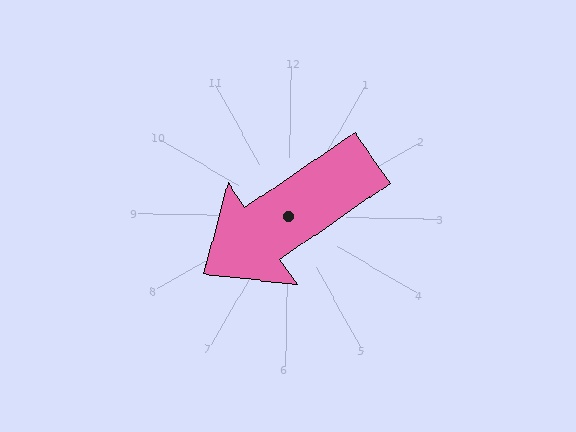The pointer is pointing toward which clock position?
Roughly 8 o'clock.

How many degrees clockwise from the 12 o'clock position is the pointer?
Approximately 235 degrees.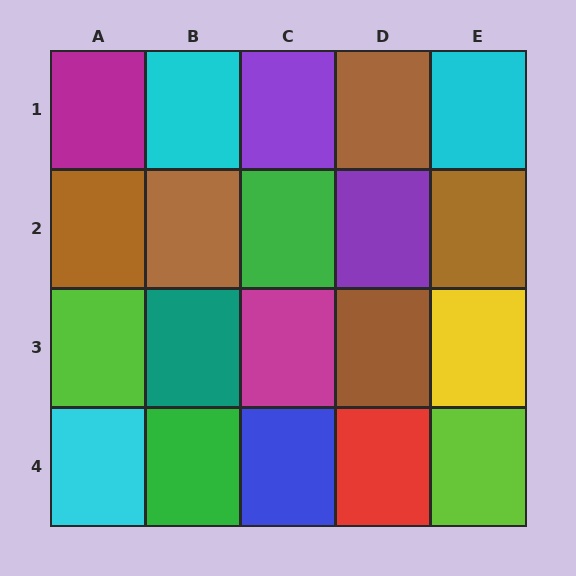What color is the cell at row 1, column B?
Cyan.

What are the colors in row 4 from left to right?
Cyan, green, blue, red, lime.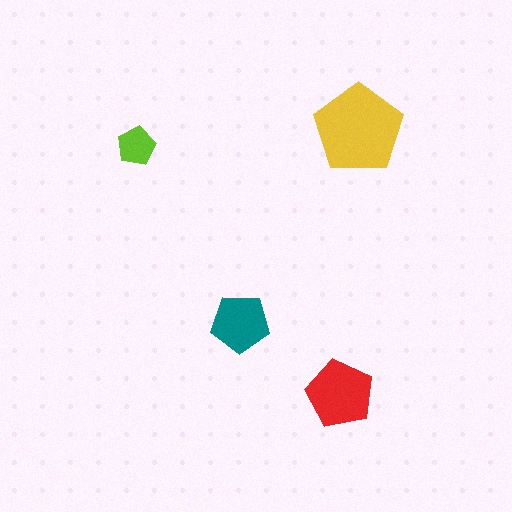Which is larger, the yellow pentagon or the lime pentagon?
The yellow one.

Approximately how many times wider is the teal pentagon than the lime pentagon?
About 1.5 times wider.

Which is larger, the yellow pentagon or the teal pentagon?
The yellow one.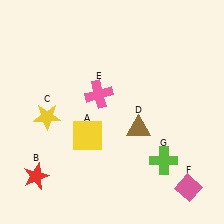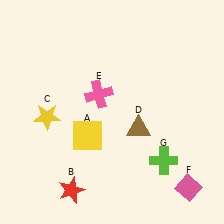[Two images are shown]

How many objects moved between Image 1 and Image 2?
1 object moved between the two images.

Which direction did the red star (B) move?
The red star (B) moved right.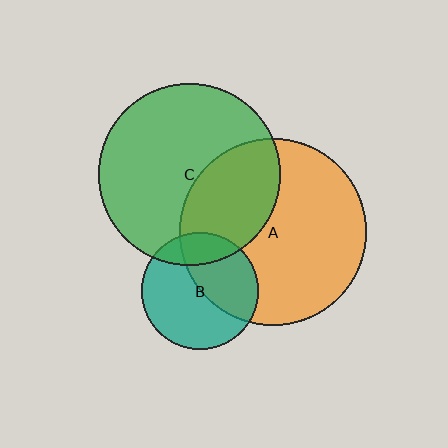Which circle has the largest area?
Circle A (orange).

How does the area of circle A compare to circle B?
Approximately 2.6 times.